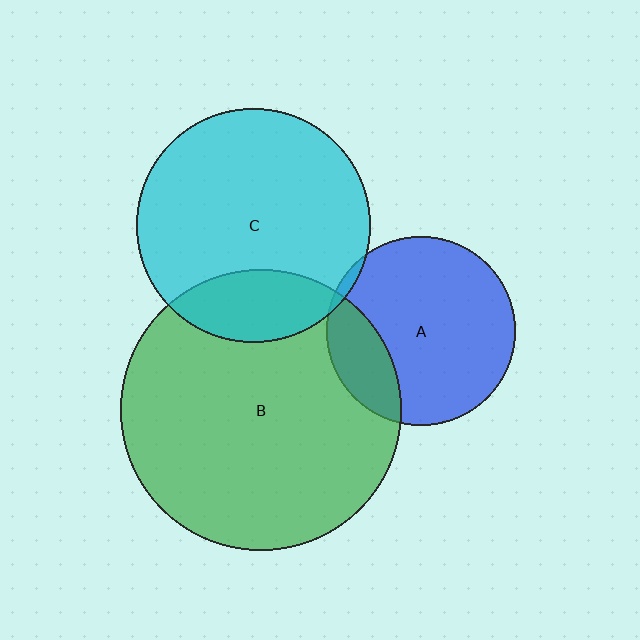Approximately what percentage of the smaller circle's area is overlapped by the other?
Approximately 5%.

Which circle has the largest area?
Circle B (green).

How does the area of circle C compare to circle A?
Approximately 1.5 times.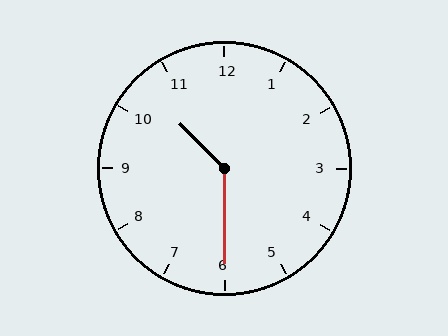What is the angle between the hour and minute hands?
Approximately 135 degrees.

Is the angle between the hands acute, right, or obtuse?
It is obtuse.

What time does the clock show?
10:30.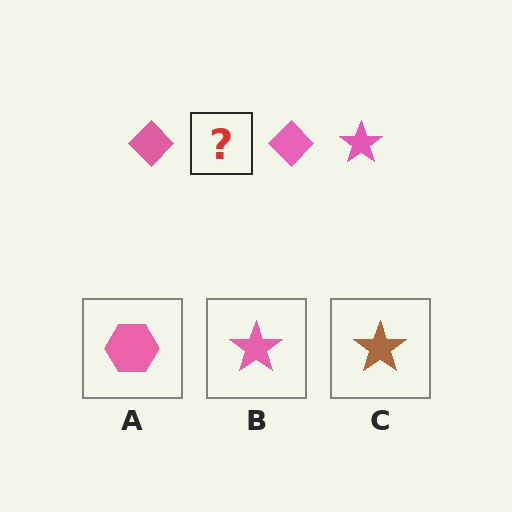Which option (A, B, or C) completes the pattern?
B.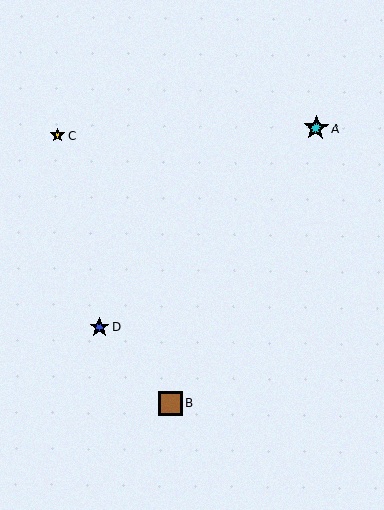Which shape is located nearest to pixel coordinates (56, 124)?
The yellow star (labeled C) at (58, 136) is nearest to that location.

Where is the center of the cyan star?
The center of the cyan star is at (316, 128).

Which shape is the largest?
The cyan star (labeled A) is the largest.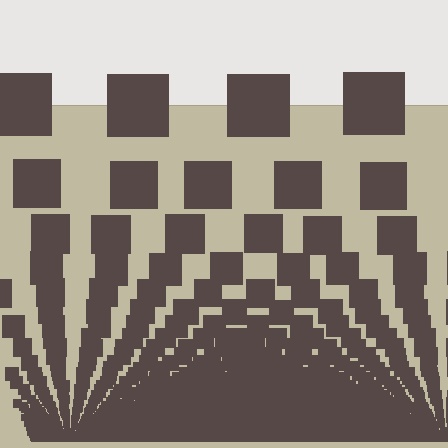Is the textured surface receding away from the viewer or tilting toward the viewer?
The surface appears to tilt toward the viewer. Texture elements get larger and sparser toward the top.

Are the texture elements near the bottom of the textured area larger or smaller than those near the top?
Smaller. The gradient is inverted — elements near the bottom are smaller and denser.